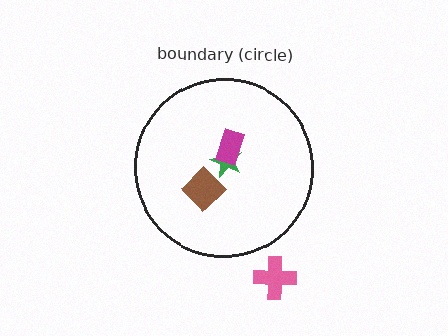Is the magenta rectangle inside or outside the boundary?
Inside.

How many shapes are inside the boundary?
3 inside, 1 outside.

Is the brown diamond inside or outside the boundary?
Inside.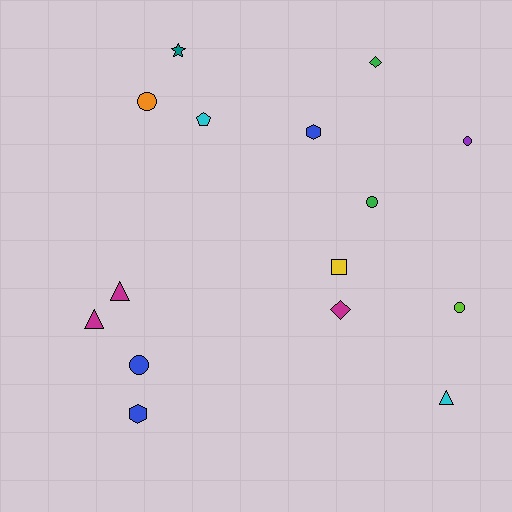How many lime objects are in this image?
There is 1 lime object.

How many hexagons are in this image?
There are 2 hexagons.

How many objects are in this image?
There are 15 objects.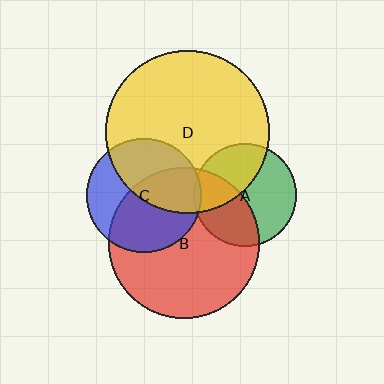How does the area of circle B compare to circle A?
Approximately 2.2 times.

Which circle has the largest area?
Circle D (yellow).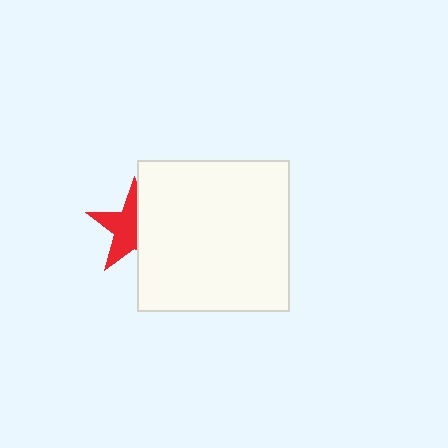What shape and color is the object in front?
The object in front is a white square.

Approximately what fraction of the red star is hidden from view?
Roughly 44% of the red star is hidden behind the white square.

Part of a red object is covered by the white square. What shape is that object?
It is a star.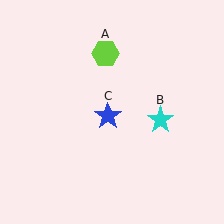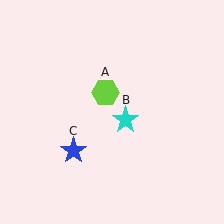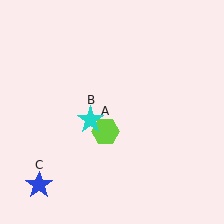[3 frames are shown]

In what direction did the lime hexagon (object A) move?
The lime hexagon (object A) moved down.